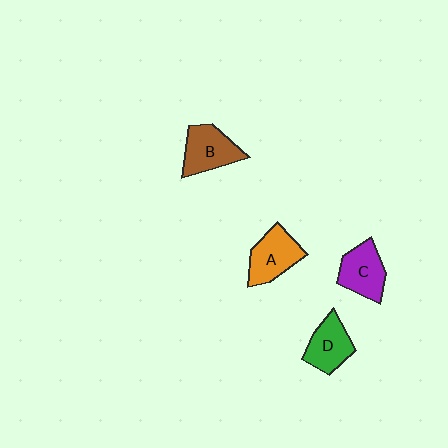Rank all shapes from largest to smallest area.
From largest to smallest: A (orange), B (brown), C (purple), D (green).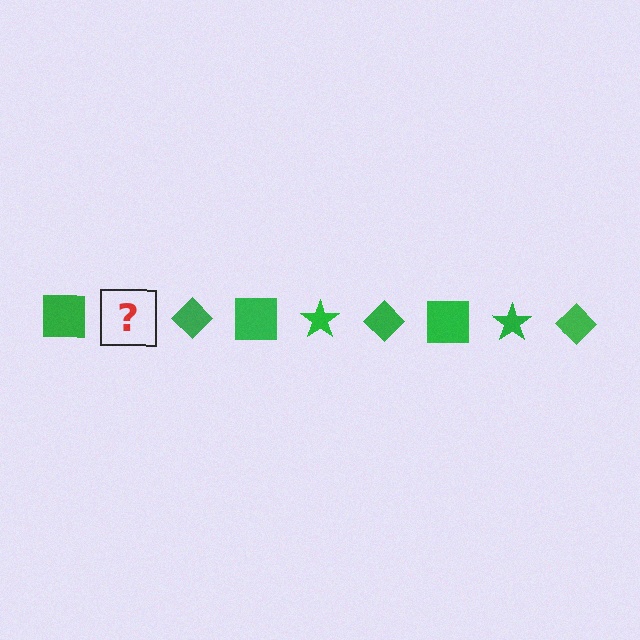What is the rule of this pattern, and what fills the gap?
The rule is that the pattern cycles through square, star, diamond shapes in green. The gap should be filled with a green star.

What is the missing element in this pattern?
The missing element is a green star.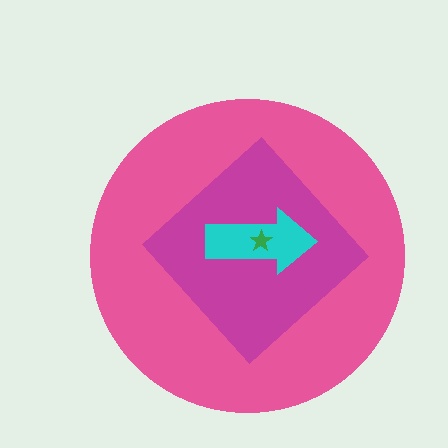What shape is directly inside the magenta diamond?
The cyan arrow.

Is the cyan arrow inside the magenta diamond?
Yes.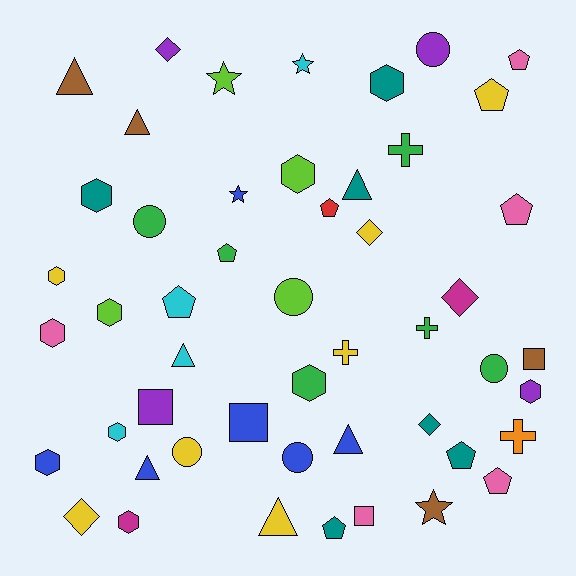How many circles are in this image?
There are 6 circles.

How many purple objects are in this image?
There are 4 purple objects.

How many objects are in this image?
There are 50 objects.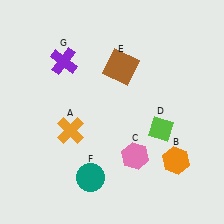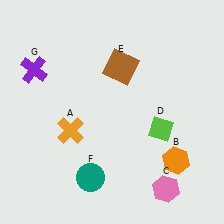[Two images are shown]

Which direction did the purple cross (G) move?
The purple cross (G) moved left.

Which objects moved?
The objects that moved are: the pink hexagon (C), the purple cross (G).